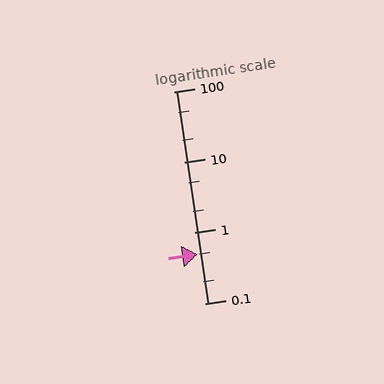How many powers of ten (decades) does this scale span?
The scale spans 3 decades, from 0.1 to 100.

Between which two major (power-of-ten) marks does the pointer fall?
The pointer is between 0.1 and 1.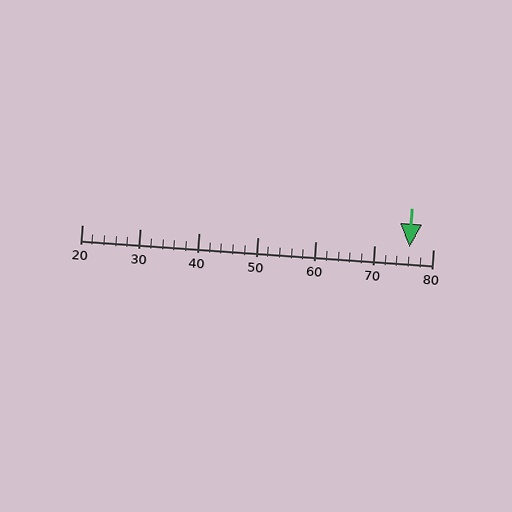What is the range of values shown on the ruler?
The ruler shows values from 20 to 80.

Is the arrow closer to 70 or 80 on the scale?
The arrow is closer to 80.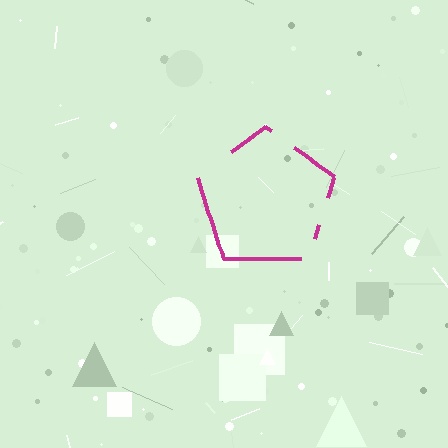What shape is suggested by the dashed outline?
The dashed outline suggests a pentagon.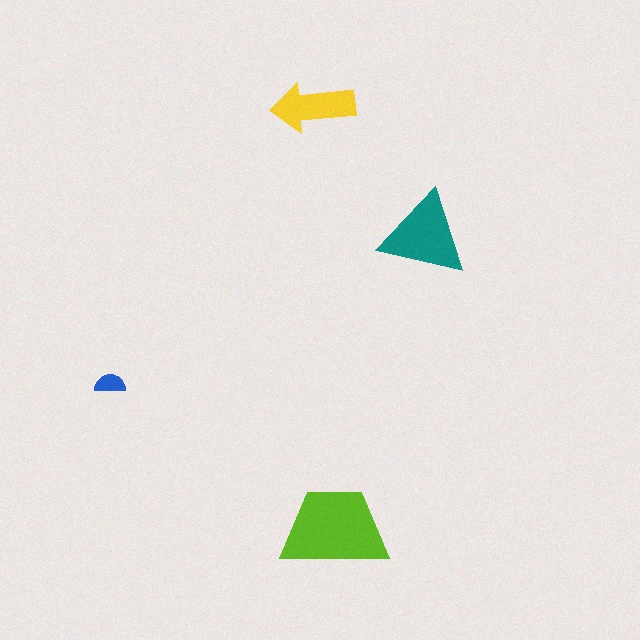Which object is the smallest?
The blue semicircle.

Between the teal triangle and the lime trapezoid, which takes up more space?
The lime trapezoid.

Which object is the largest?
The lime trapezoid.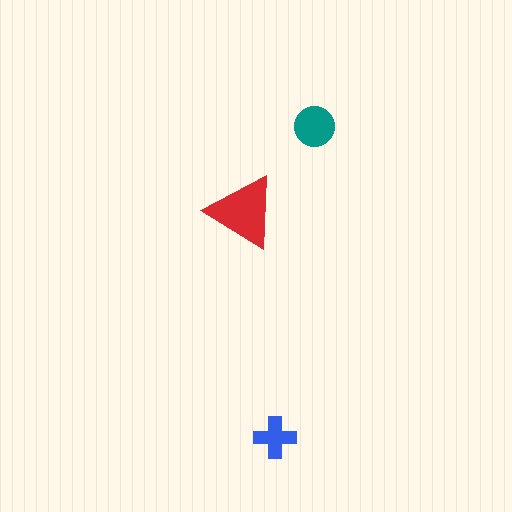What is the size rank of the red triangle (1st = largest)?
1st.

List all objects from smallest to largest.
The blue cross, the teal circle, the red triangle.